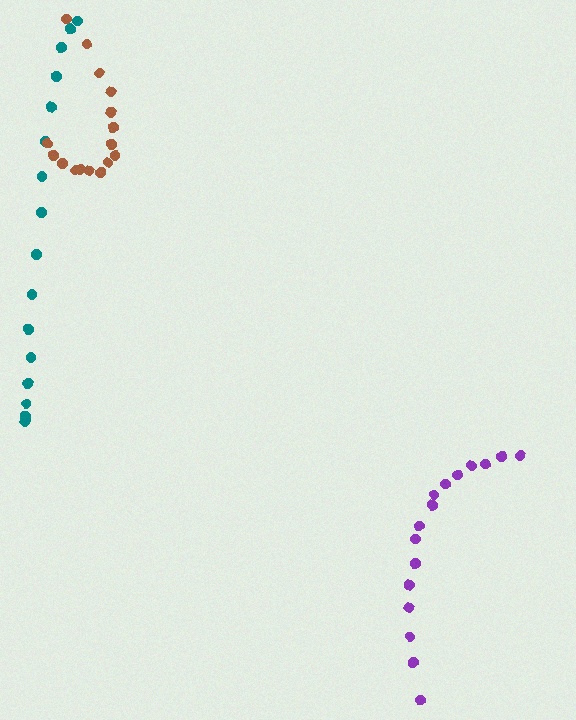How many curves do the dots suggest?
There are 3 distinct paths.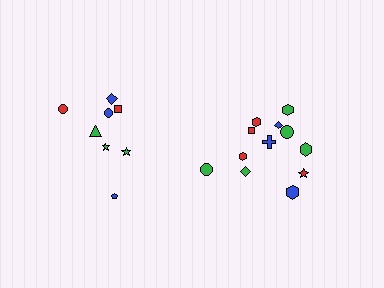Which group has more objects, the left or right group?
The right group.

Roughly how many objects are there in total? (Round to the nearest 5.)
Roughly 20 objects in total.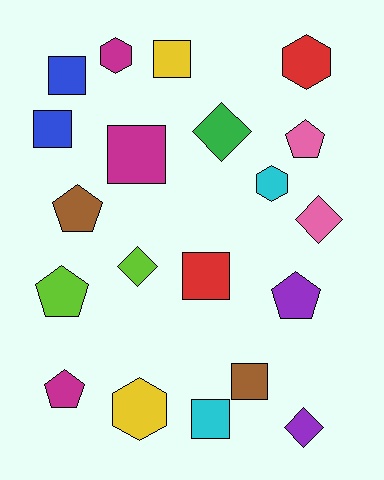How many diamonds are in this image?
There are 4 diamonds.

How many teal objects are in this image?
There are no teal objects.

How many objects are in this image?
There are 20 objects.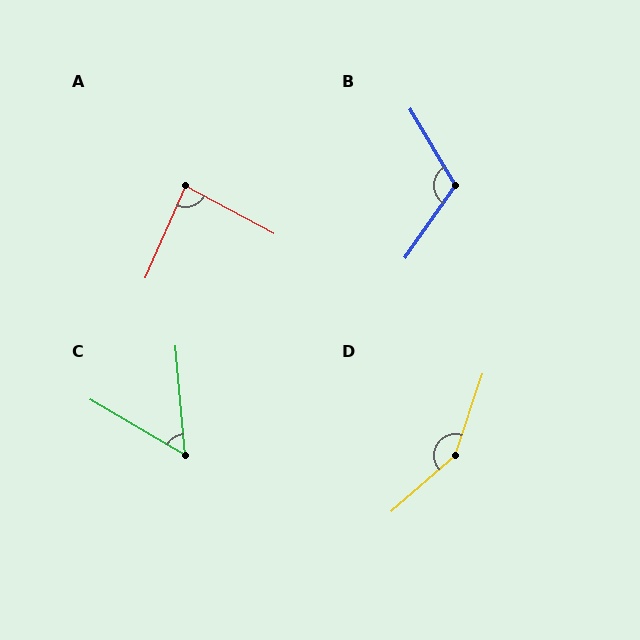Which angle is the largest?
D, at approximately 150 degrees.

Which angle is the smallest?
C, at approximately 55 degrees.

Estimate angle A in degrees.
Approximately 85 degrees.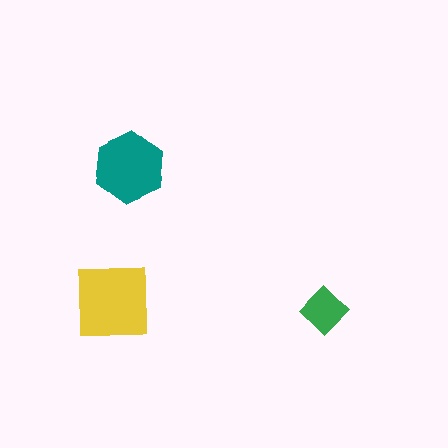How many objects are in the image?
There are 3 objects in the image.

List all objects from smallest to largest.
The green diamond, the teal hexagon, the yellow square.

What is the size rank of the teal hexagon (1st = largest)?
2nd.